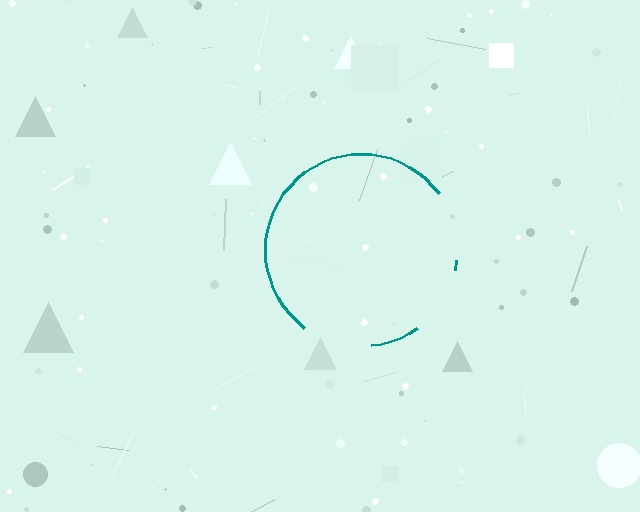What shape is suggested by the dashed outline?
The dashed outline suggests a circle.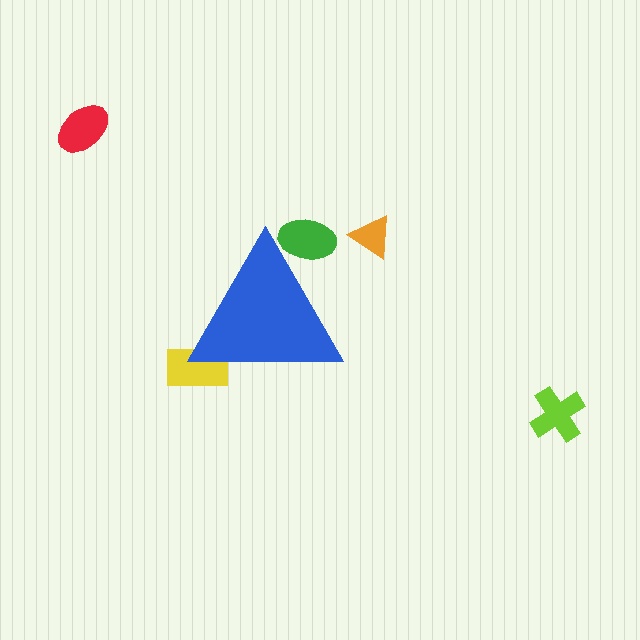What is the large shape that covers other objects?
A blue triangle.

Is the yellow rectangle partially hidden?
Yes, the yellow rectangle is partially hidden behind the blue triangle.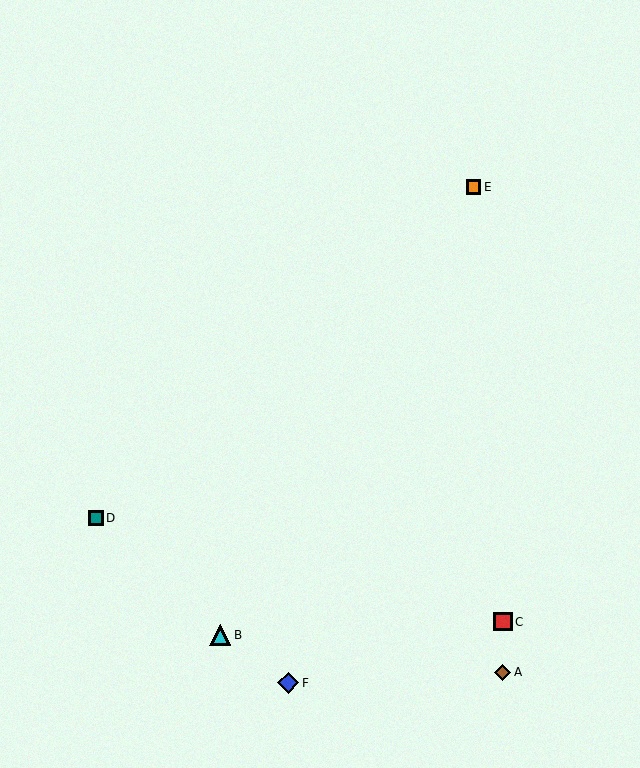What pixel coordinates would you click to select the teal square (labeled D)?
Click at (96, 518) to select the teal square D.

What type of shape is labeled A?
Shape A is a brown diamond.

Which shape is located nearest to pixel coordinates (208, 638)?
The cyan triangle (labeled B) at (220, 635) is nearest to that location.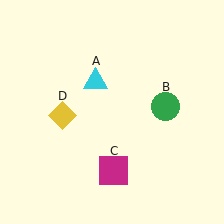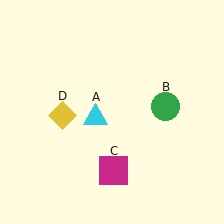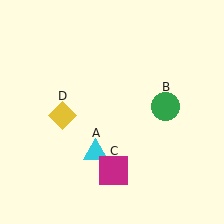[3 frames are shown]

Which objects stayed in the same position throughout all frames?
Green circle (object B) and magenta square (object C) and yellow diamond (object D) remained stationary.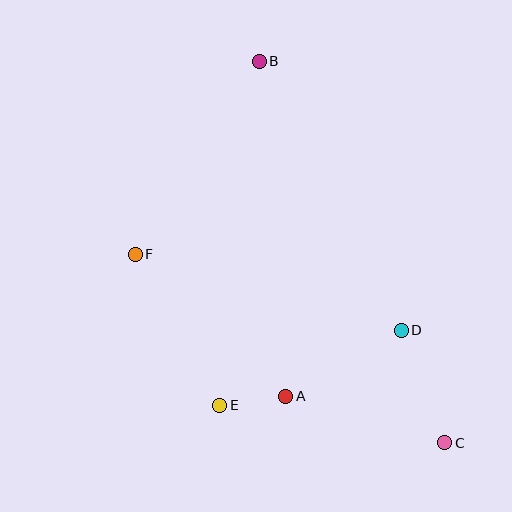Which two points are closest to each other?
Points A and E are closest to each other.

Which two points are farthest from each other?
Points B and C are farthest from each other.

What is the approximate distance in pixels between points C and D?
The distance between C and D is approximately 121 pixels.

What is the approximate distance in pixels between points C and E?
The distance between C and E is approximately 228 pixels.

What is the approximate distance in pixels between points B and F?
The distance between B and F is approximately 229 pixels.